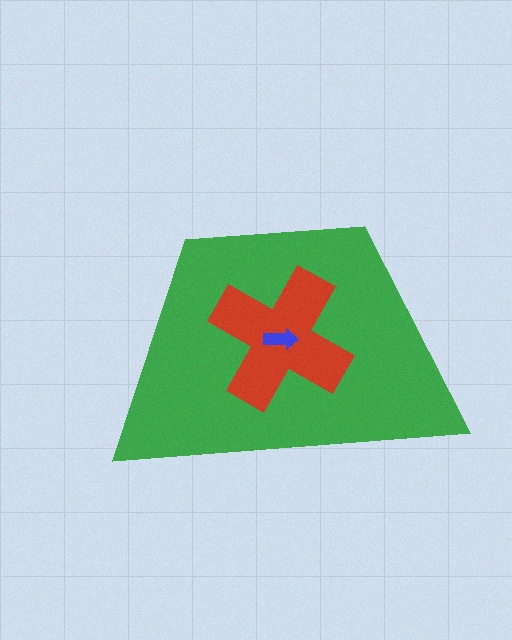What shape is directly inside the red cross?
The blue arrow.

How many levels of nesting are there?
3.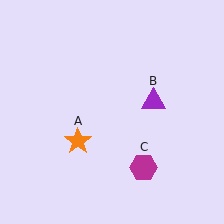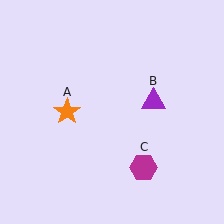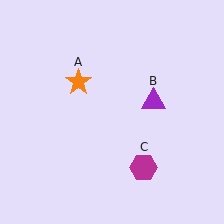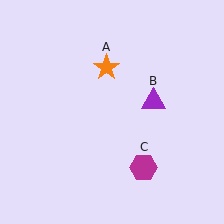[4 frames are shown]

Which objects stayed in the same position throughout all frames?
Purple triangle (object B) and magenta hexagon (object C) remained stationary.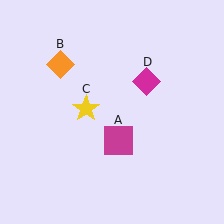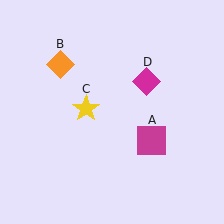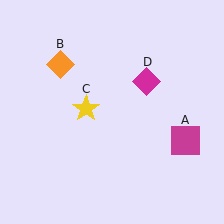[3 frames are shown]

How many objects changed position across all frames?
1 object changed position: magenta square (object A).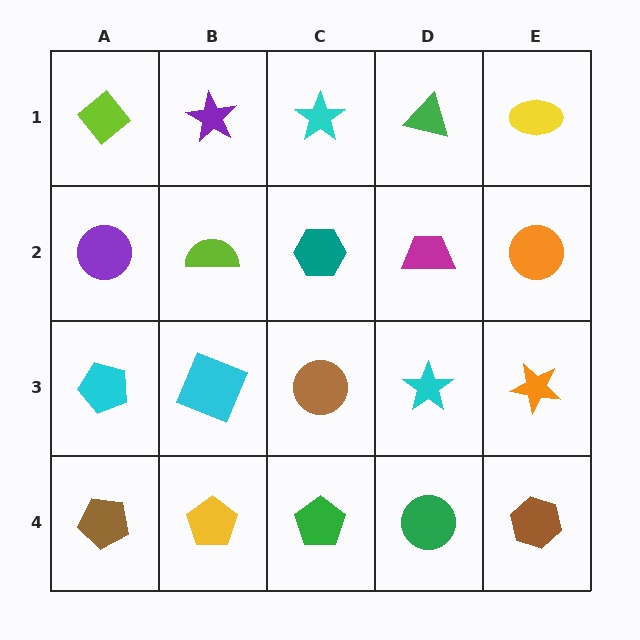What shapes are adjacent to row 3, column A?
A purple circle (row 2, column A), a brown pentagon (row 4, column A), a cyan square (row 3, column B).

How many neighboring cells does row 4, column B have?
3.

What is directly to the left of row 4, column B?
A brown pentagon.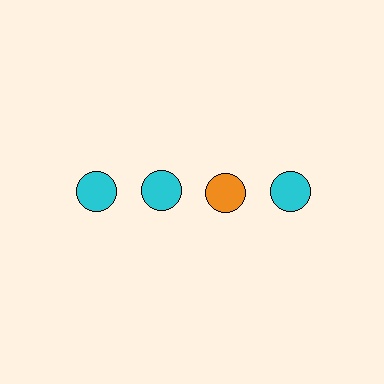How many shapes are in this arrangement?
There are 4 shapes arranged in a grid pattern.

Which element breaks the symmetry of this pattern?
The orange circle in the top row, center column breaks the symmetry. All other shapes are cyan circles.